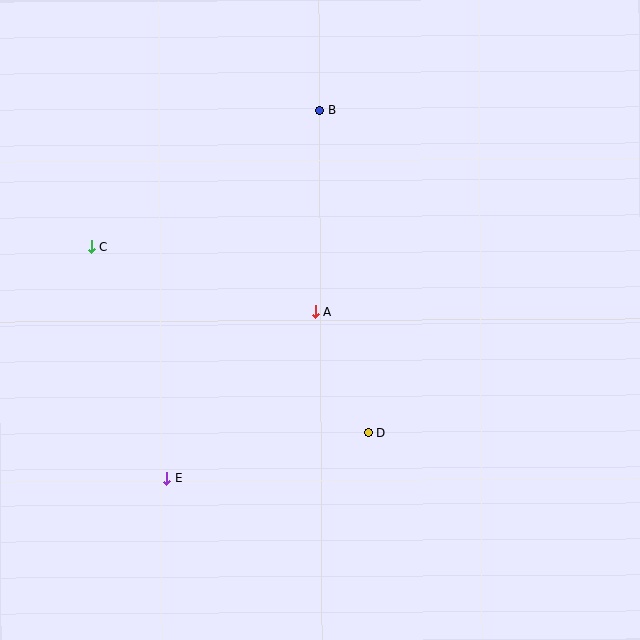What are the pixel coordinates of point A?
Point A is at (315, 312).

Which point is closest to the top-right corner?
Point B is closest to the top-right corner.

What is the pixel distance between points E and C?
The distance between E and C is 243 pixels.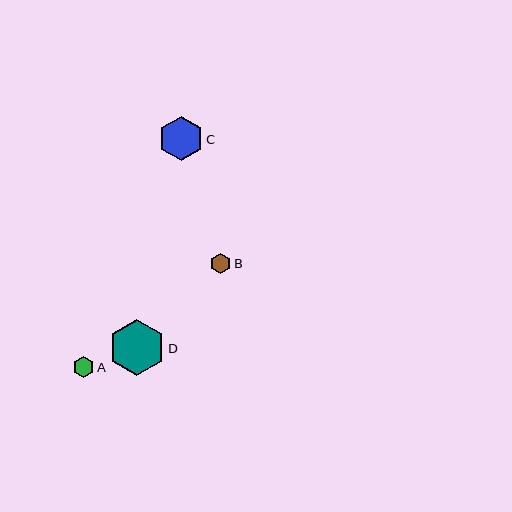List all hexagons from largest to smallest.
From largest to smallest: D, C, A, B.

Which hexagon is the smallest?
Hexagon B is the smallest with a size of approximately 21 pixels.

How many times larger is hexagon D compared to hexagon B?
Hexagon D is approximately 2.7 times the size of hexagon B.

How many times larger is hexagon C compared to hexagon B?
Hexagon C is approximately 2.2 times the size of hexagon B.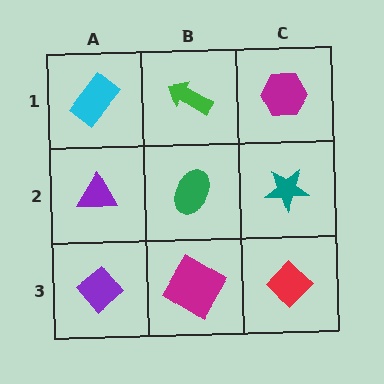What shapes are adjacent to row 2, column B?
A green arrow (row 1, column B), a magenta diamond (row 3, column B), a purple triangle (row 2, column A), a teal star (row 2, column C).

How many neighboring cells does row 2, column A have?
3.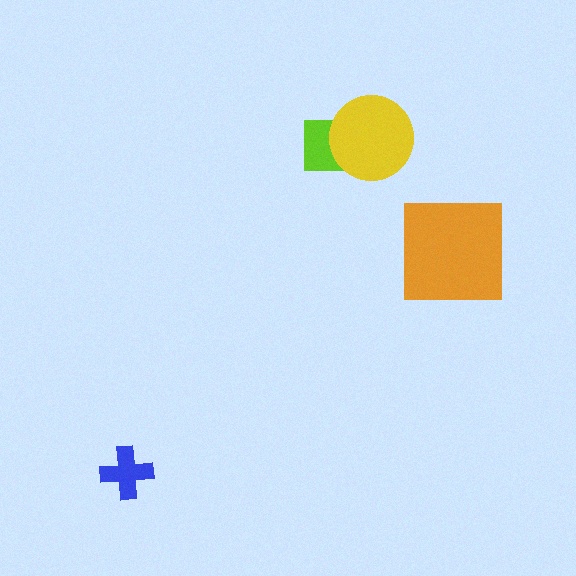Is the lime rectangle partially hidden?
Yes, it is partially covered by another shape.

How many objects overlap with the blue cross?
0 objects overlap with the blue cross.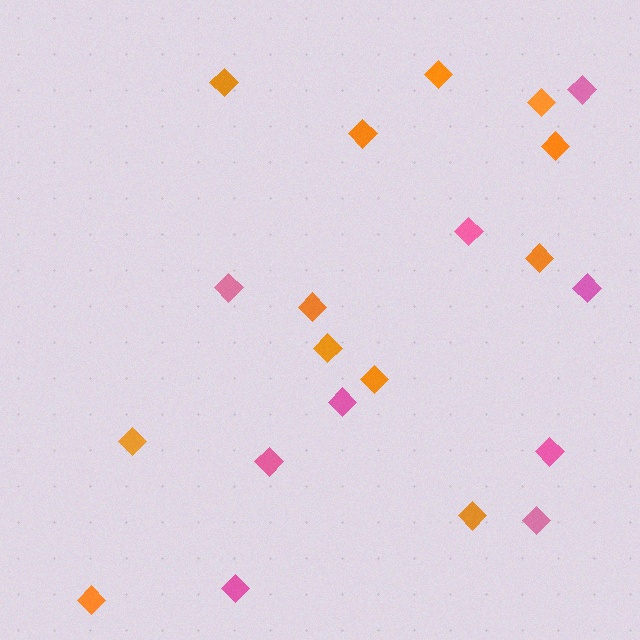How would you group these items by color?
There are 2 groups: one group of orange diamonds (12) and one group of pink diamonds (9).